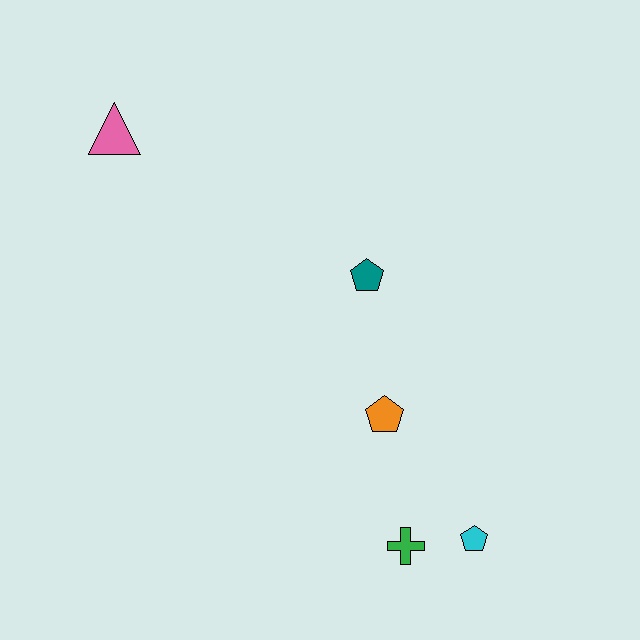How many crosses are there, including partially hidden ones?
There is 1 cross.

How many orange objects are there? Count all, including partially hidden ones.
There is 1 orange object.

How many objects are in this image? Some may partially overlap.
There are 5 objects.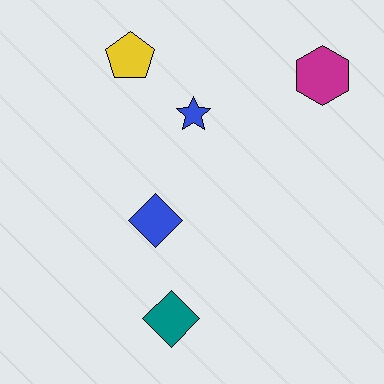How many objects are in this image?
There are 5 objects.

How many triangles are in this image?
There are no triangles.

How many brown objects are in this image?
There are no brown objects.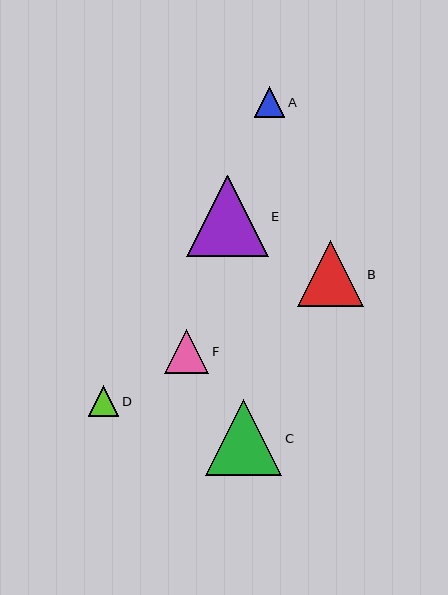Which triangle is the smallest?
Triangle A is the smallest with a size of approximately 30 pixels.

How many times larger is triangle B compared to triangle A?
Triangle B is approximately 2.2 times the size of triangle A.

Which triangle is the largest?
Triangle E is the largest with a size of approximately 82 pixels.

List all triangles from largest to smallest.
From largest to smallest: E, C, B, F, D, A.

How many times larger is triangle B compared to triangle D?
Triangle B is approximately 2.2 times the size of triangle D.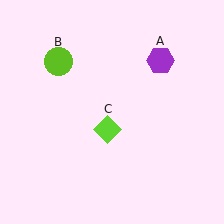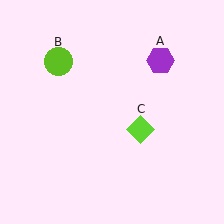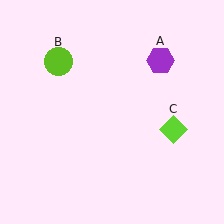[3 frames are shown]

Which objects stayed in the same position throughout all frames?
Purple hexagon (object A) and lime circle (object B) remained stationary.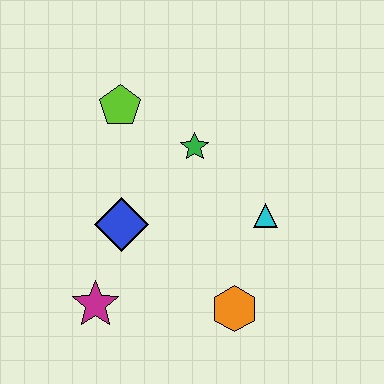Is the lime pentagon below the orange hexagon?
No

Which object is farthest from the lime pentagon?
The orange hexagon is farthest from the lime pentagon.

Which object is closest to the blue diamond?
The magenta star is closest to the blue diamond.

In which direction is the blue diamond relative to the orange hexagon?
The blue diamond is to the left of the orange hexagon.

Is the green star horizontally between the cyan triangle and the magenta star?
Yes